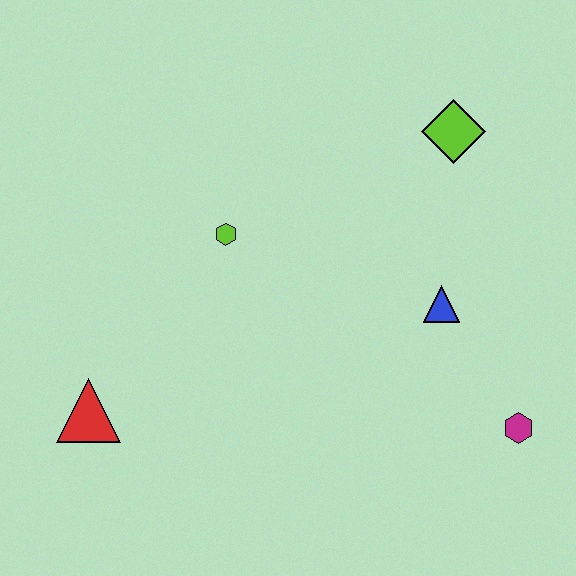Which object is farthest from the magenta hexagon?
The red triangle is farthest from the magenta hexagon.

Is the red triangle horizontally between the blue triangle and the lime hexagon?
No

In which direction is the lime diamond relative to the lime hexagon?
The lime diamond is to the right of the lime hexagon.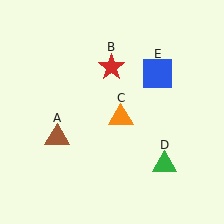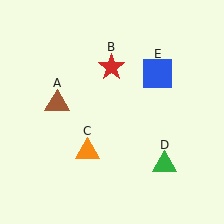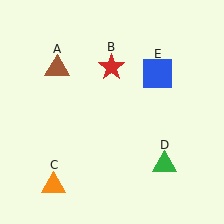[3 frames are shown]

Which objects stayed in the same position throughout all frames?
Red star (object B) and green triangle (object D) and blue square (object E) remained stationary.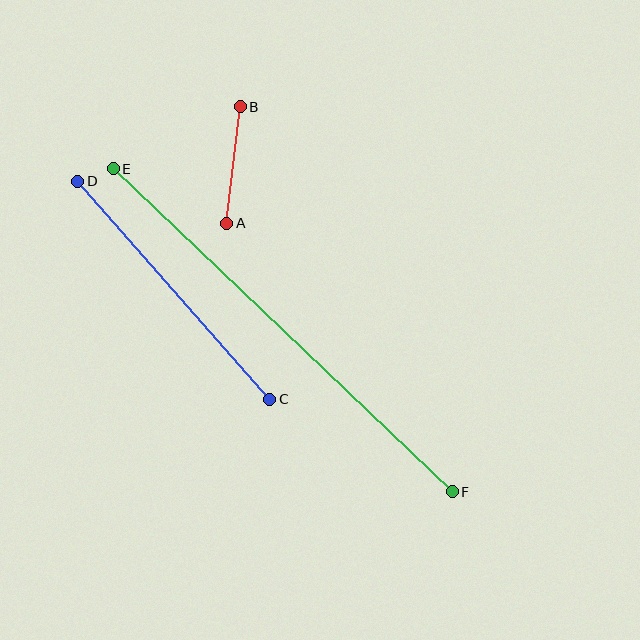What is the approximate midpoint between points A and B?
The midpoint is at approximately (234, 165) pixels.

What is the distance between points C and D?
The distance is approximately 291 pixels.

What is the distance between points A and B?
The distance is approximately 117 pixels.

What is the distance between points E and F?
The distance is approximately 468 pixels.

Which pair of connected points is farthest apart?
Points E and F are farthest apart.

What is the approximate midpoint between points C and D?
The midpoint is at approximately (174, 290) pixels.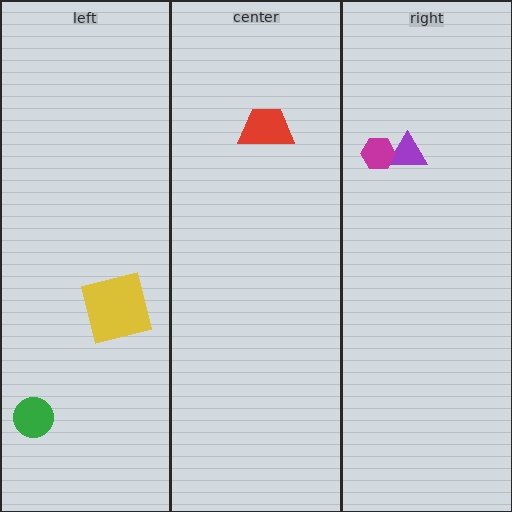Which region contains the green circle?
The left region.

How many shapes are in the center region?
1.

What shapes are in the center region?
The red trapezoid.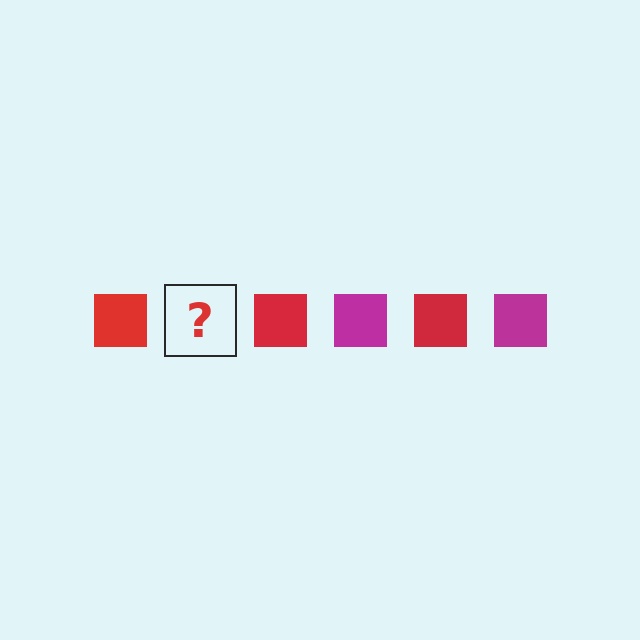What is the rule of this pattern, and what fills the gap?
The rule is that the pattern cycles through red, magenta squares. The gap should be filled with a magenta square.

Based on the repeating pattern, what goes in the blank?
The blank should be a magenta square.